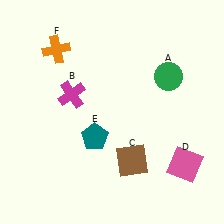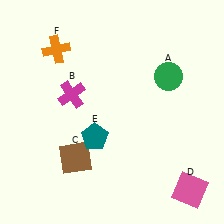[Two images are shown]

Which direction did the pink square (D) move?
The pink square (D) moved down.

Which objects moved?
The objects that moved are: the brown square (C), the pink square (D).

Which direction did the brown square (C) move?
The brown square (C) moved left.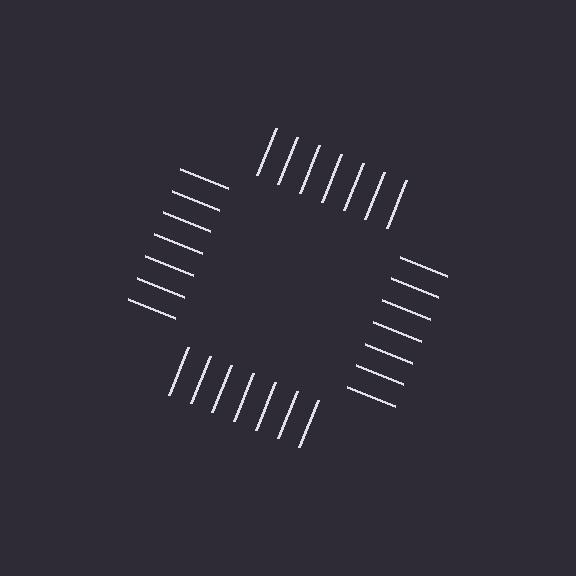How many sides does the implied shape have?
4 sides — the line-ends trace a square.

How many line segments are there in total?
28 — 7 along each of the 4 edges.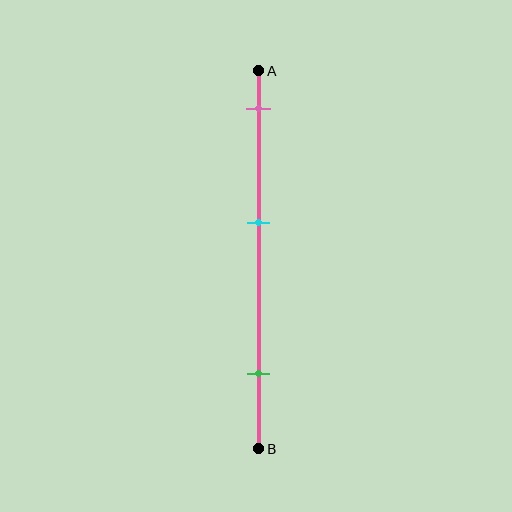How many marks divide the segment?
There are 3 marks dividing the segment.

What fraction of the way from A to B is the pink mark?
The pink mark is approximately 10% (0.1) of the way from A to B.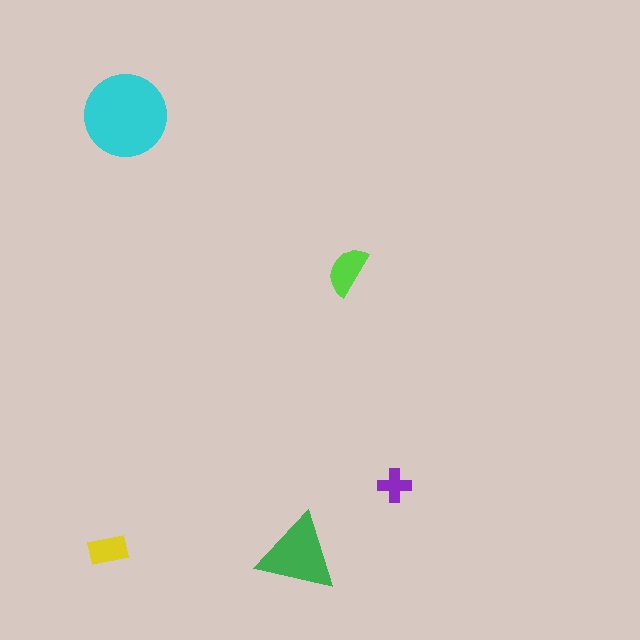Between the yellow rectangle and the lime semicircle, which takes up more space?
The lime semicircle.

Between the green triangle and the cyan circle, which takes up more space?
The cyan circle.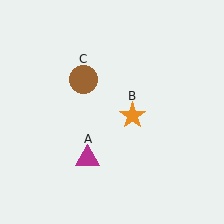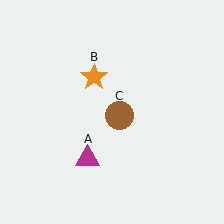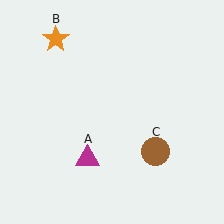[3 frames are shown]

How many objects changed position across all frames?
2 objects changed position: orange star (object B), brown circle (object C).